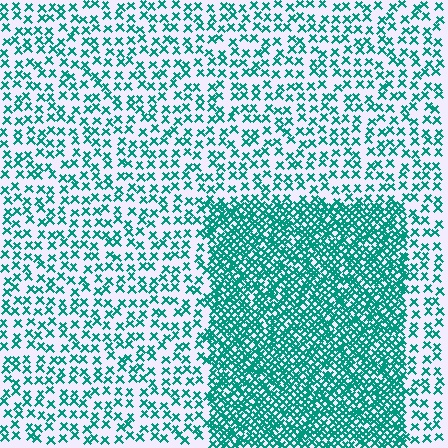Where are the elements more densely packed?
The elements are more densely packed inside the rectangle boundary.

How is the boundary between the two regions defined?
The boundary is defined by a change in element density (approximately 2.6x ratio). All elements are the same color, size, and shape.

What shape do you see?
I see a rectangle.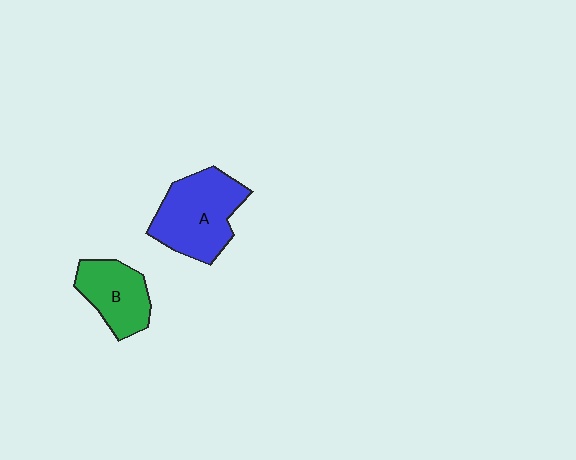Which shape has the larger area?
Shape A (blue).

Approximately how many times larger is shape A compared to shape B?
Approximately 1.5 times.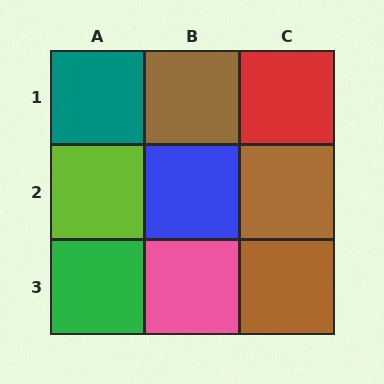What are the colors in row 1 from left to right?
Teal, brown, red.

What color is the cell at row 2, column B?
Blue.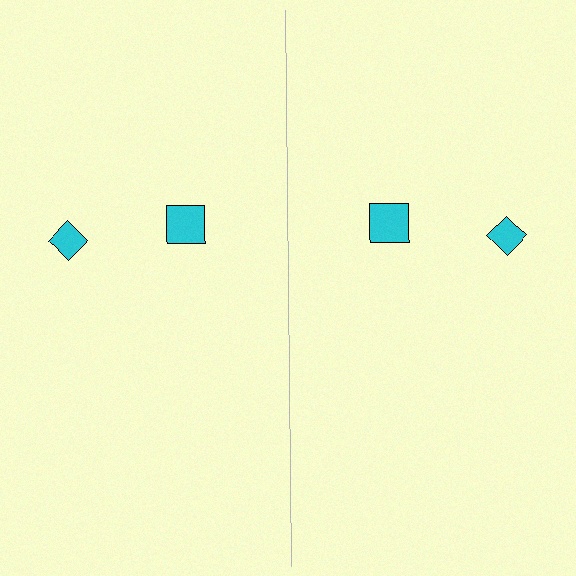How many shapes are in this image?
There are 4 shapes in this image.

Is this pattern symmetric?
Yes, this pattern has bilateral (reflection) symmetry.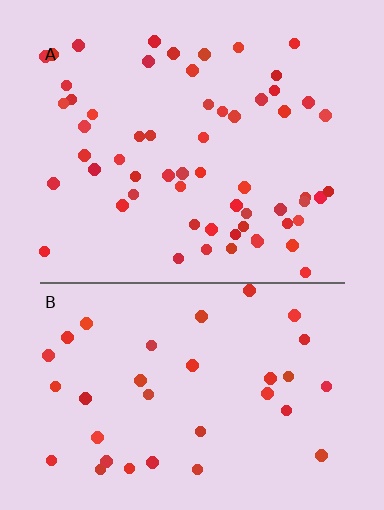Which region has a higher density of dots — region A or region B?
A (the top).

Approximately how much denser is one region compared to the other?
Approximately 1.7× — region A over region B.